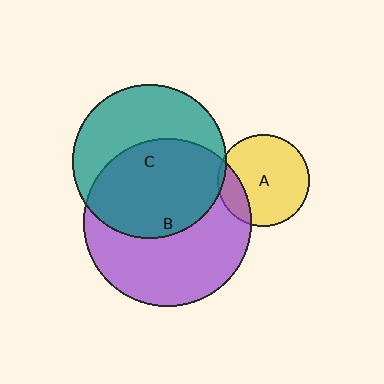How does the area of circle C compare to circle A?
Approximately 2.8 times.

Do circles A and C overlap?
Yes.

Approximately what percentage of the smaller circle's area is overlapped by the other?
Approximately 5%.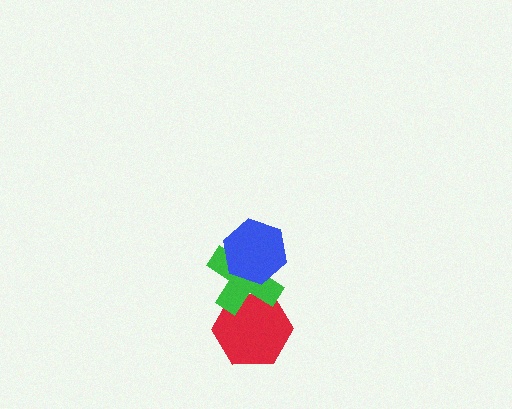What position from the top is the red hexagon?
The red hexagon is 3rd from the top.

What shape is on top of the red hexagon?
The green cross is on top of the red hexagon.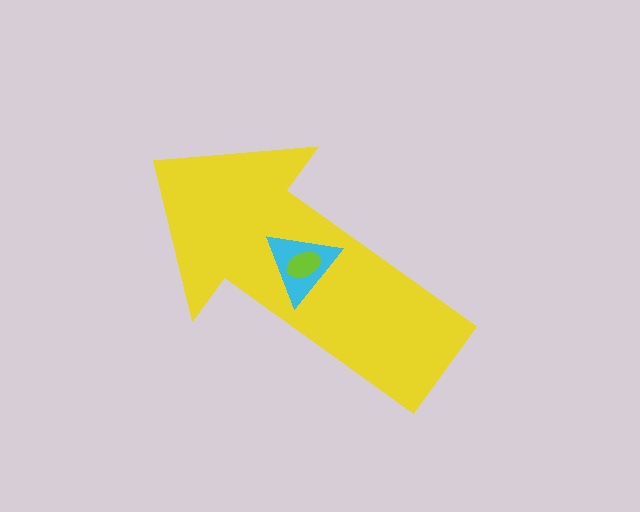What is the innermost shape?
The lime ellipse.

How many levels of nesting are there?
3.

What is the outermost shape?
The yellow arrow.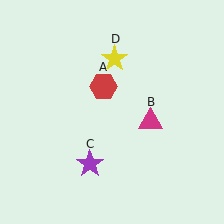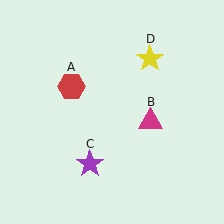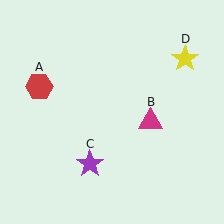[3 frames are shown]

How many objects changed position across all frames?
2 objects changed position: red hexagon (object A), yellow star (object D).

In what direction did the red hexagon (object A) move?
The red hexagon (object A) moved left.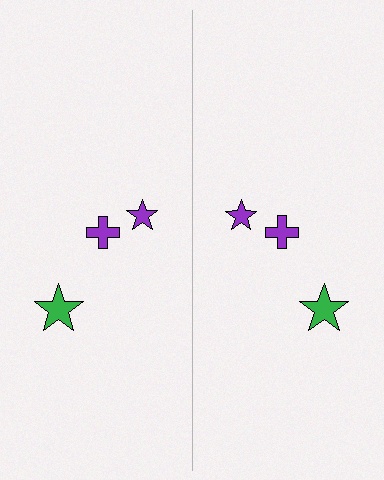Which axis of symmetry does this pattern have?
The pattern has a vertical axis of symmetry running through the center of the image.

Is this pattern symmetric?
Yes, this pattern has bilateral (reflection) symmetry.